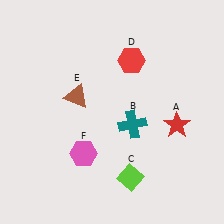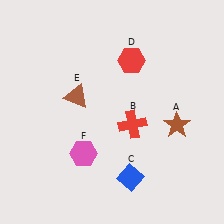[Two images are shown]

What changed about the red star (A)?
In Image 1, A is red. In Image 2, it changed to brown.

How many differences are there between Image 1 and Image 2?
There are 3 differences between the two images.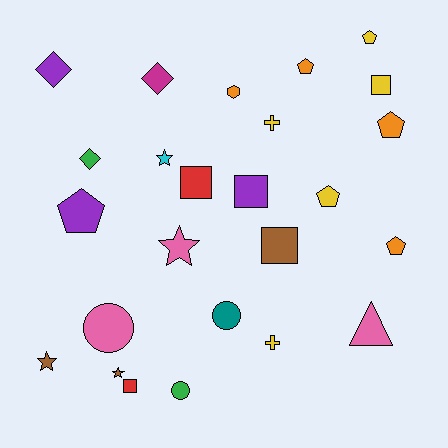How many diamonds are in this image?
There are 3 diamonds.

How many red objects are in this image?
There are 2 red objects.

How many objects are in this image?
There are 25 objects.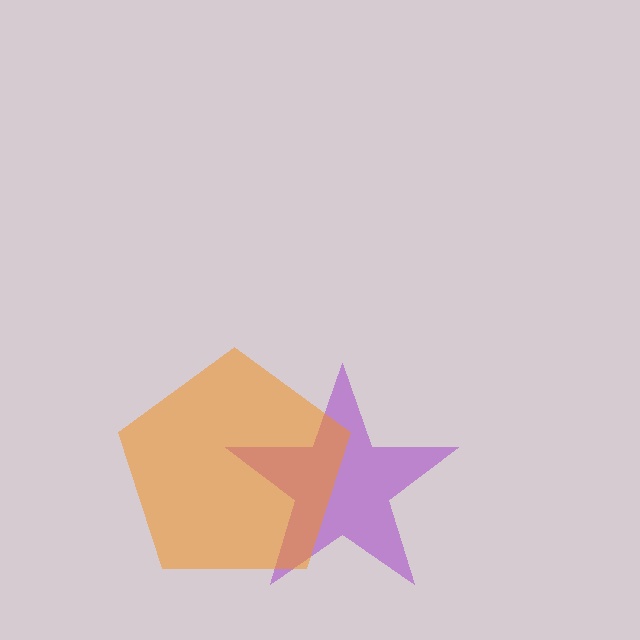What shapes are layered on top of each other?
The layered shapes are: a purple star, an orange pentagon.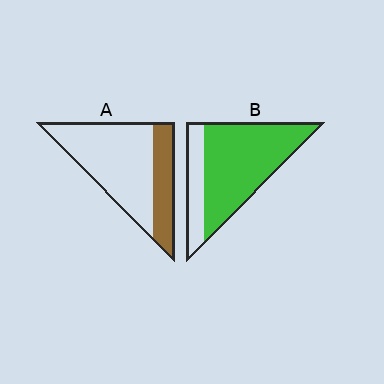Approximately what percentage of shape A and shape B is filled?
A is approximately 30% and B is approximately 75%.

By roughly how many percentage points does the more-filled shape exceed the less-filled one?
By roughly 45 percentage points (B over A).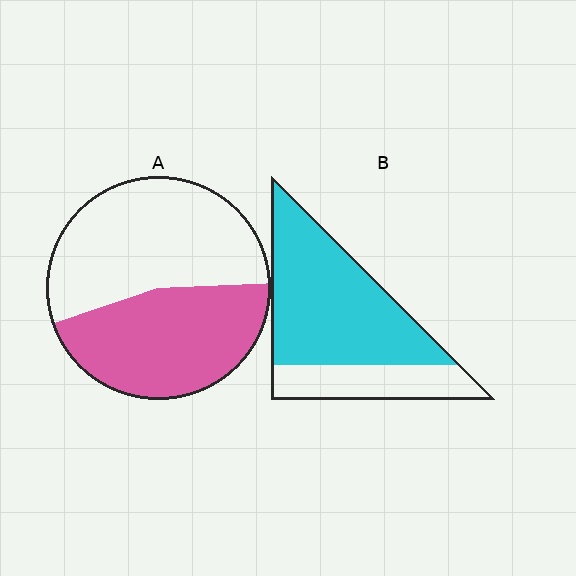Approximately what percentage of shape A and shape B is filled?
A is approximately 45% and B is approximately 70%.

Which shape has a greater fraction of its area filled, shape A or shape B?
Shape B.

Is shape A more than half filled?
No.